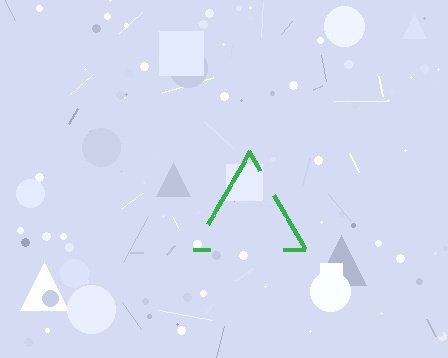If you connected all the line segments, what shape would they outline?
They would outline a triangle.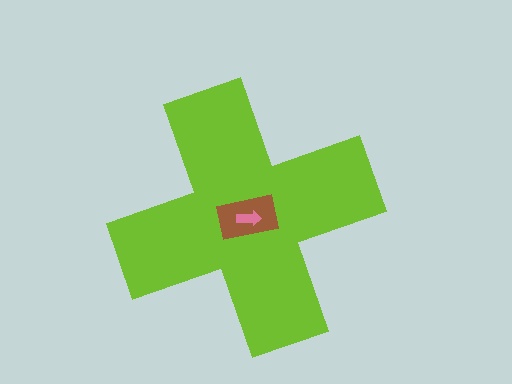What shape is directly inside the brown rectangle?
The pink arrow.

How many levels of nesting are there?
3.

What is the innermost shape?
The pink arrow.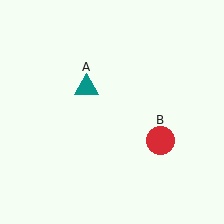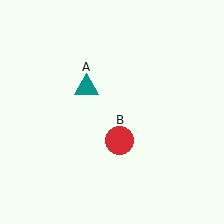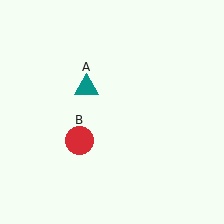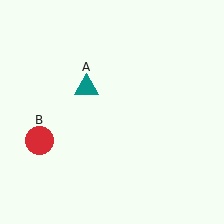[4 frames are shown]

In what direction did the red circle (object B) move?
The red circle (object B) moved left.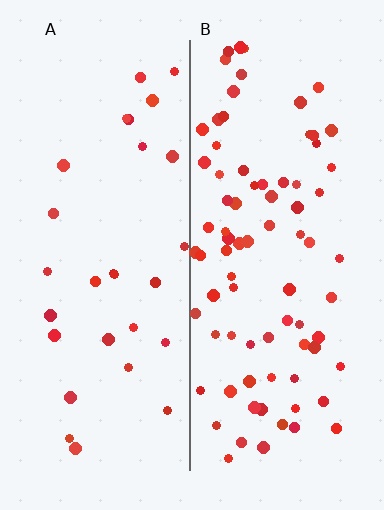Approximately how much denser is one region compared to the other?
Approximately 2.8× — region B over region A.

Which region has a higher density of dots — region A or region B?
B (the right).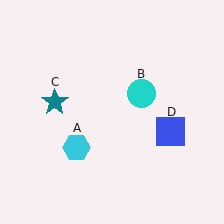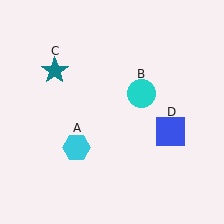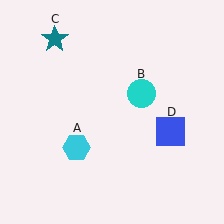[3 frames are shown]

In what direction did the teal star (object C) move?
The teal star (object C) moved up.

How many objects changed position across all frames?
1 object changed position: teal star (object C).